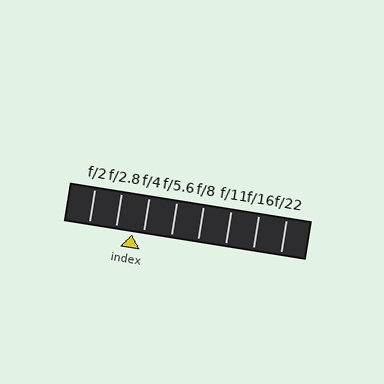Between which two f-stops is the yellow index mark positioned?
The index mark is between f/2.8 and f/4.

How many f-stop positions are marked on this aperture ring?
There are 8 f-stop positions marked.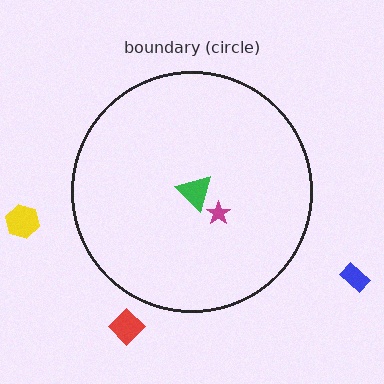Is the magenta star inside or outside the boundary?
Inside.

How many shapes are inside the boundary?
2 inside, 3 outside.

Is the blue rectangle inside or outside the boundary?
Outside.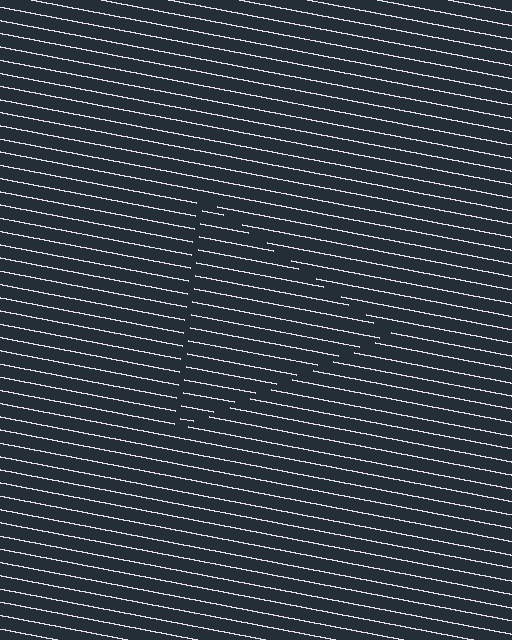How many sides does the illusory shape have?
3 sides — the line-ends trace a triangle.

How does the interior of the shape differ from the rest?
The interior of the shape contains the same grating, shifted by half a period — the contour is defined by the phase discontinuity where line-ends from the inner and outer gratings abut.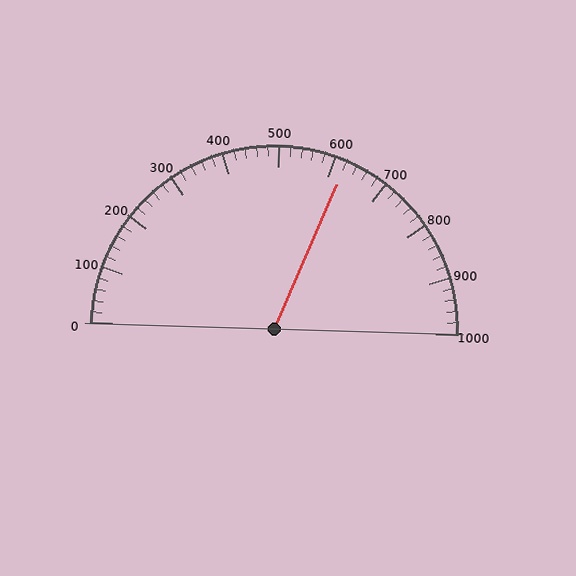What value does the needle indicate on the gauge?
The needle indicates approximately 620.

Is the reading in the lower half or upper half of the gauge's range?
The reading is in the upper half of the range (0 to 1000).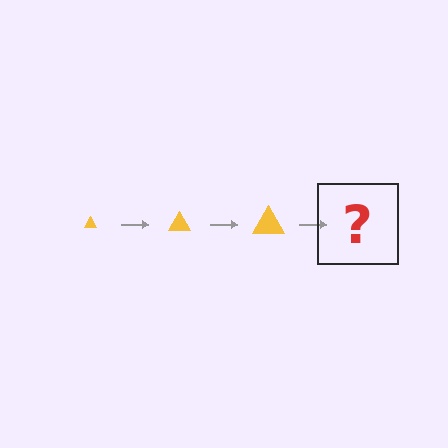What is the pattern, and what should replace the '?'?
The pattern is that the triangle gets progressively larger each step. The '?' should be a yellow triangle, larger than the previous one.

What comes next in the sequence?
The next element should be a yellow triangle, larger than the previous one.